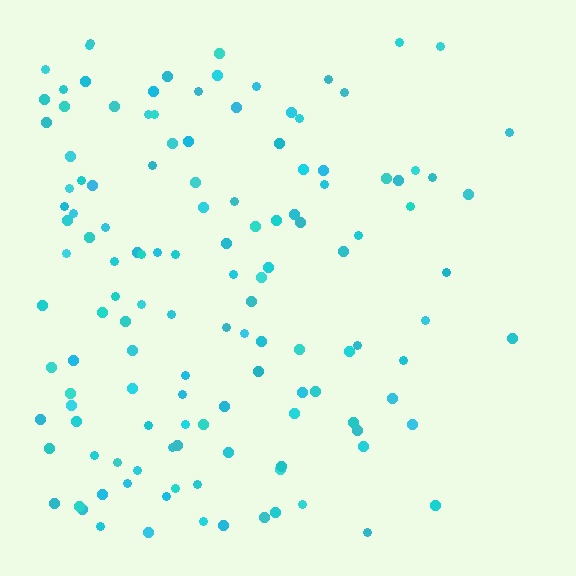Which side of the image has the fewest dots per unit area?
The right.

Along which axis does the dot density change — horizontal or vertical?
Horizontal.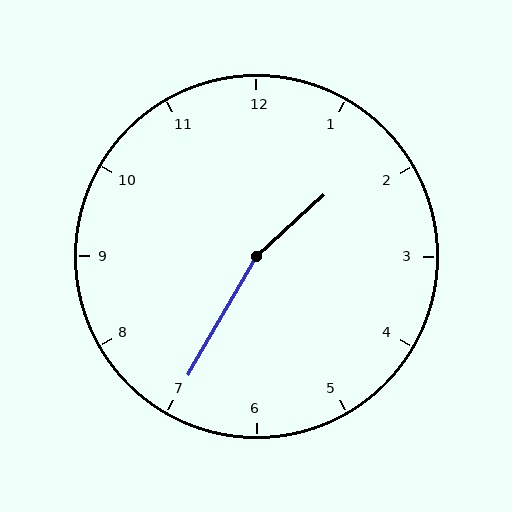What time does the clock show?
1:35.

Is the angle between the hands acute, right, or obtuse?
It is obtuse.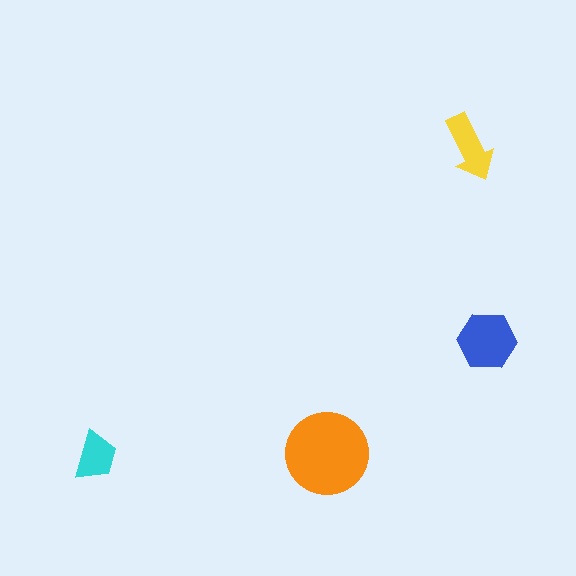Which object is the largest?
The orange circle.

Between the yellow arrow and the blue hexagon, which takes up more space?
The blue hexagon.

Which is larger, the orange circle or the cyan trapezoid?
The orange circle.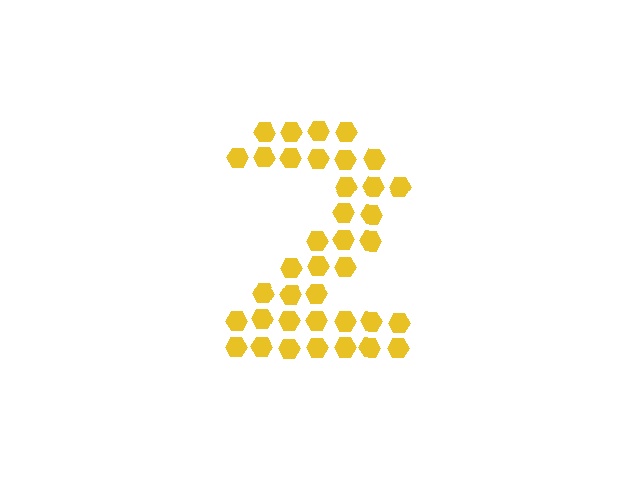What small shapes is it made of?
It is made of small hexagons.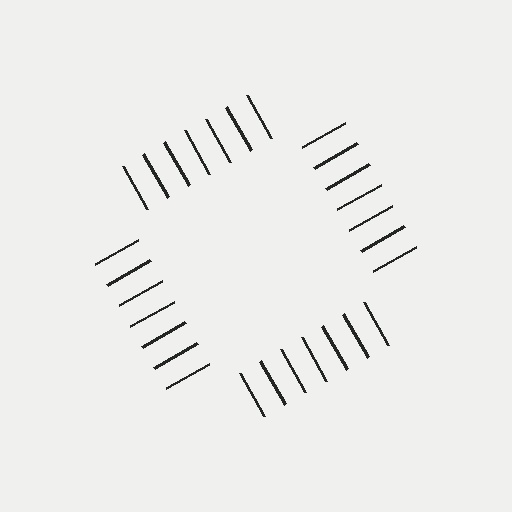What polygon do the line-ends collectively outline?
An illusory square — the line segments terminate on its edges but no continuous stroke is drawn.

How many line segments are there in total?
28 — 7 along each of the 4 edges.